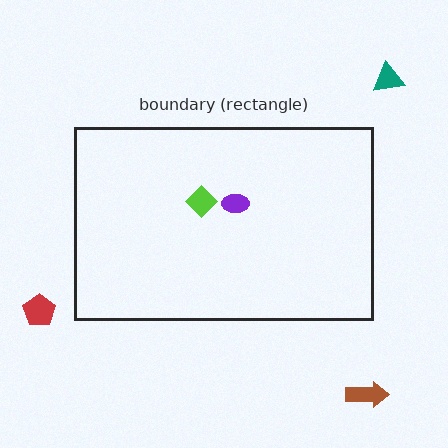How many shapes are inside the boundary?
2 inside, 3 outside.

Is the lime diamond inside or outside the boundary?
Inside.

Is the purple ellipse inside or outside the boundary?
Inside.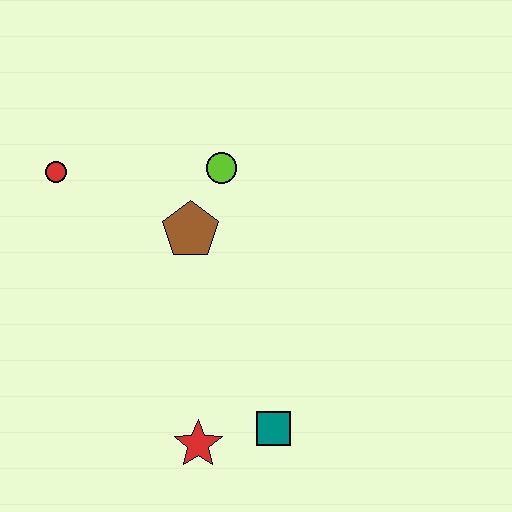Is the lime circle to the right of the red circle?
Yes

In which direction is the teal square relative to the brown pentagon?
The teal square is below the brown pentagon.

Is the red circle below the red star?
No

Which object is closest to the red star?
The teal square is closest to the red star.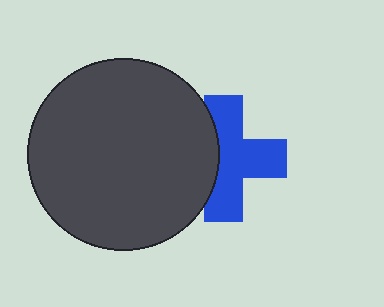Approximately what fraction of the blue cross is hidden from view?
Roughly 34% of the blue cross is hidden behind the dark gray circle.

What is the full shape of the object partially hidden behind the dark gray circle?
The partially hidden object is a blue cross.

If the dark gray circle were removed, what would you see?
You would see the complete blue cross.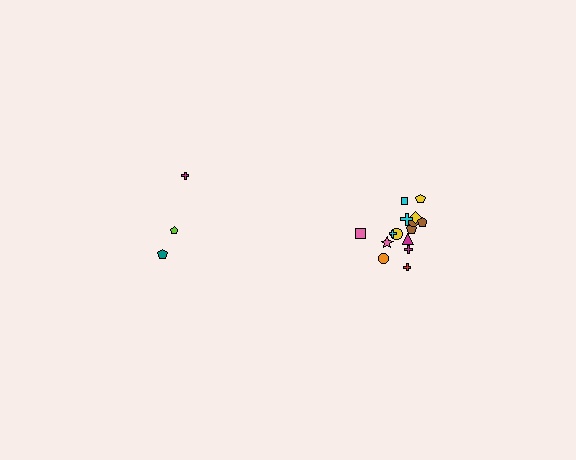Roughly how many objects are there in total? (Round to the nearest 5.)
Roughly 20 objects in total.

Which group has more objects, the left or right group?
The right group.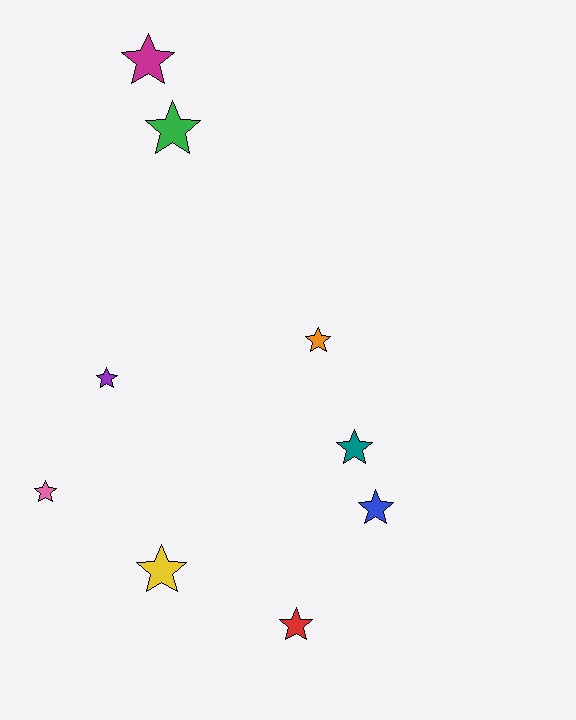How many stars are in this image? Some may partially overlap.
There are 9 stars.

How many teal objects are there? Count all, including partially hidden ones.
There is 1 teal object.